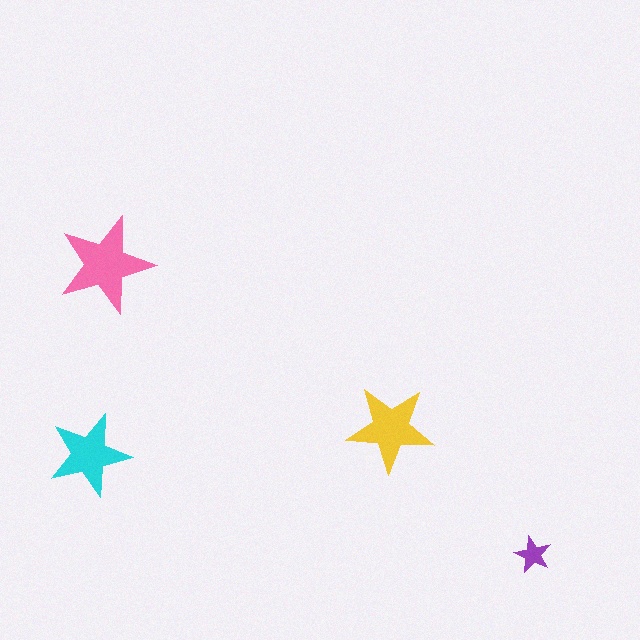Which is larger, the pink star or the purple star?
The pink one.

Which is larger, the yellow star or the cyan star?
The yellow one.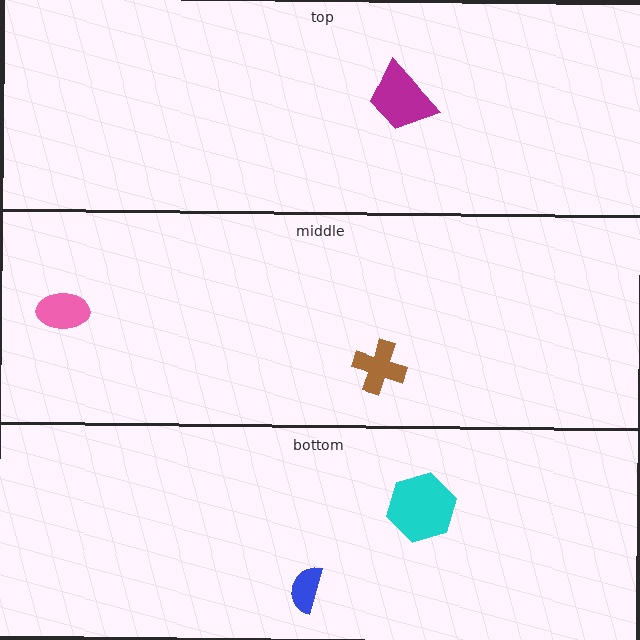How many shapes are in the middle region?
2.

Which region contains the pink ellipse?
The middle region.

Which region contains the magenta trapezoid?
The top region.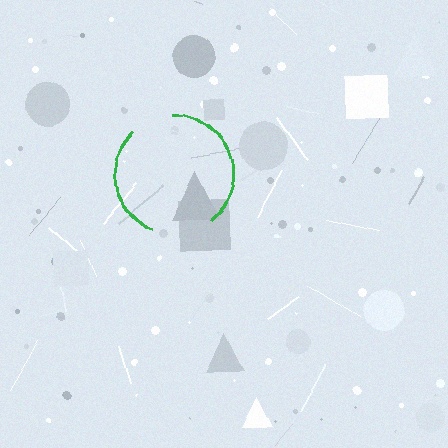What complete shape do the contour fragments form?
The contour fragments form a circle.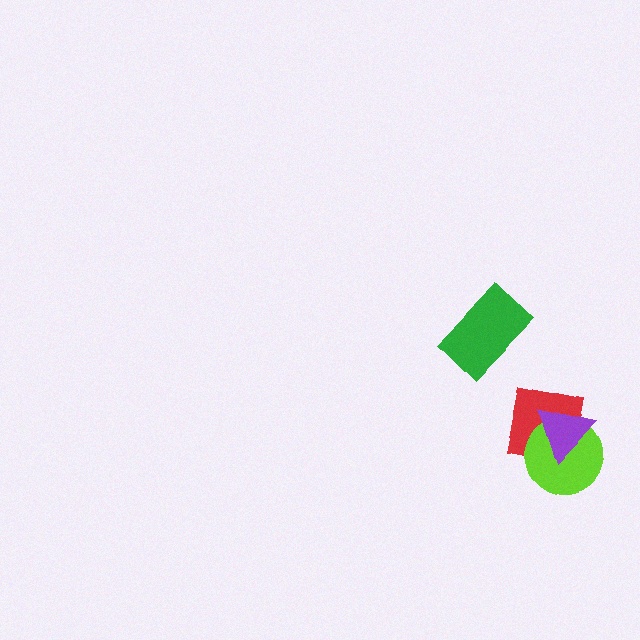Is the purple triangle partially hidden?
No, no other shape covers it.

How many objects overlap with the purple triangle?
2 objects overlap with the purple triangle.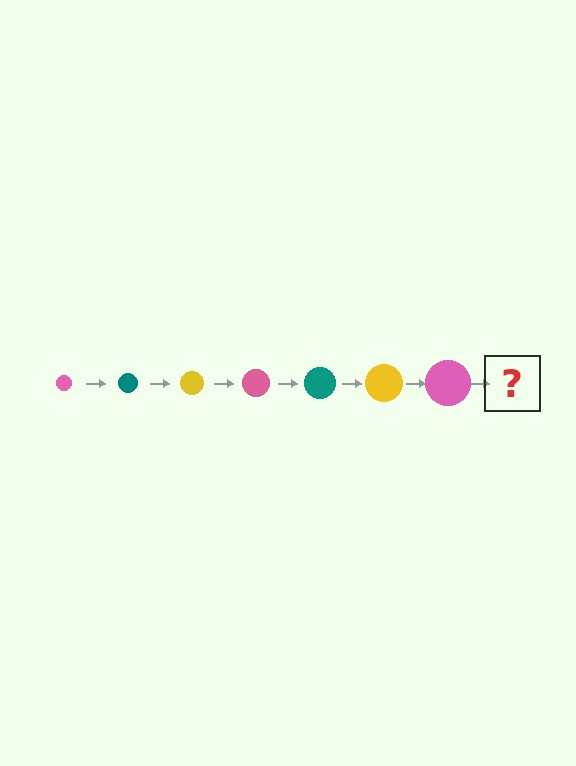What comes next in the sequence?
The next element should be a teal circle, larger than the previous one.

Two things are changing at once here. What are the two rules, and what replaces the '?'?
The two rules are that the circle grows larger each step and the color cycles through pink, teal, and yellow. The '?' should be a teal circle, larger than the previous one.